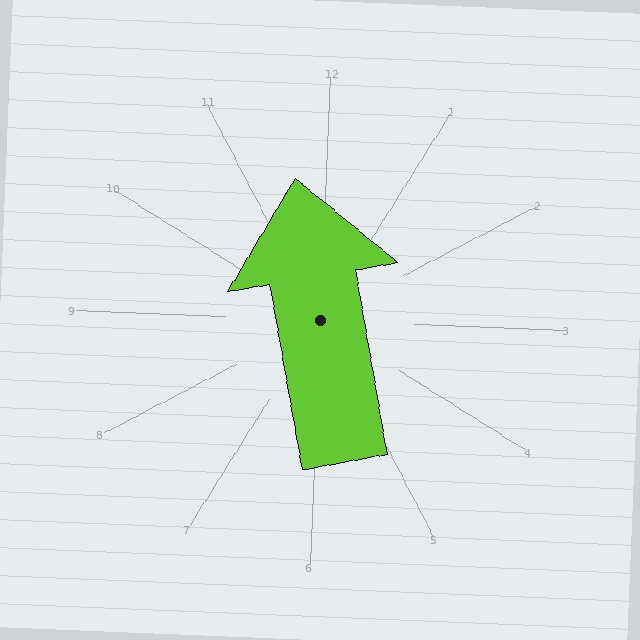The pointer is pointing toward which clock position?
Roughly 12 o'clock.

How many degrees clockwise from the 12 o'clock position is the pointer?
Approximately 348 degrees.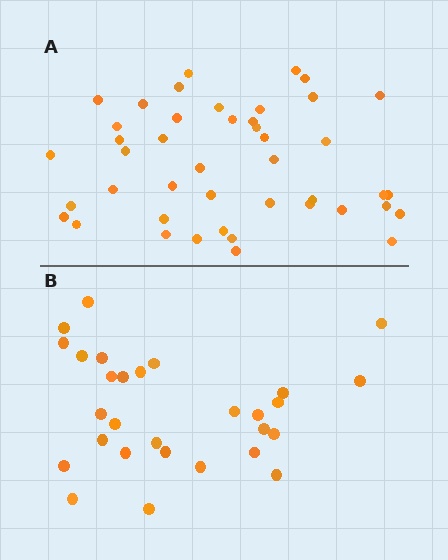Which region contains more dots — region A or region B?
Region A (the top region) has more dots.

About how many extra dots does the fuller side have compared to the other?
Region A has approximately 15 more dots than region B.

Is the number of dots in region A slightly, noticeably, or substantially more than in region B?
Region A has substantially more. The ratio is roughly 1.5 to 1.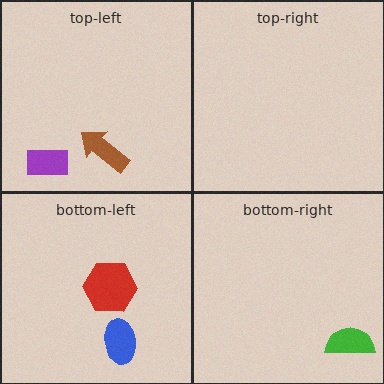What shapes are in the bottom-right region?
The green semicircle.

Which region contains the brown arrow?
The top-left region.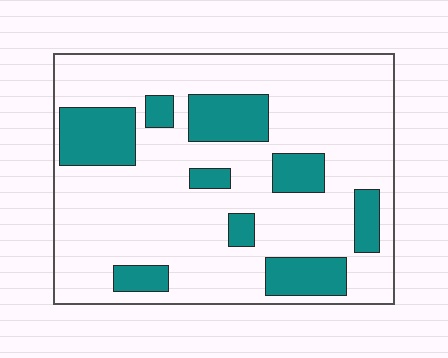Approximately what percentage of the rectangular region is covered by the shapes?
Approximately 25%.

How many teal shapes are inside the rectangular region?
9.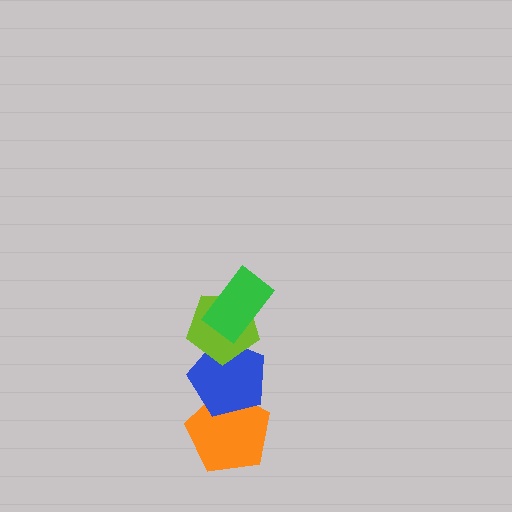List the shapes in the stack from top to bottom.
From top to bottom: the green rectangle, the lime pentagon, the blue pentagon, the orange pentagon.